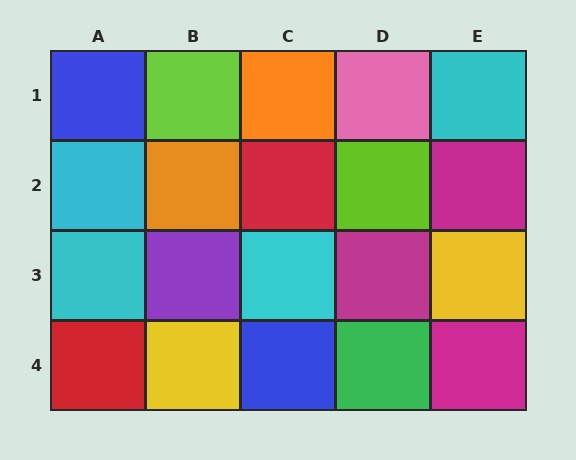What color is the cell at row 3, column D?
Magenta.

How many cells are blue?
2 cells are blue.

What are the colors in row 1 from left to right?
Blue, lime, orange, pink, cyan.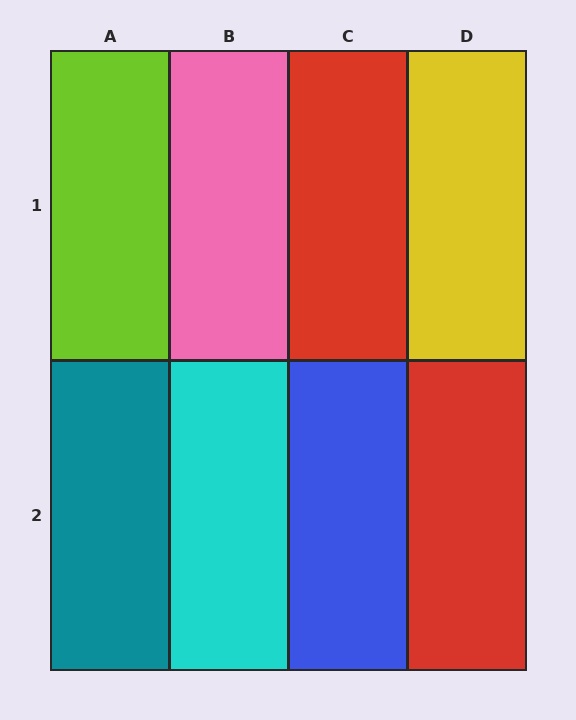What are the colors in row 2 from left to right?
Teal, cyan, blue, red.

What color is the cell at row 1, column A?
Lime.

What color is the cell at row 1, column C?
Red.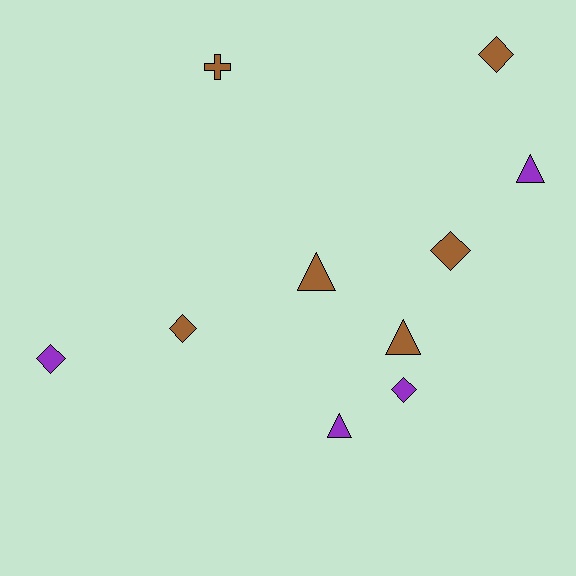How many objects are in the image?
There are 10 objects.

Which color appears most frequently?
Brown, with 6 objects.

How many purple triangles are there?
There are 2 purple triangles.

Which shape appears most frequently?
Diamond, with 5 objects.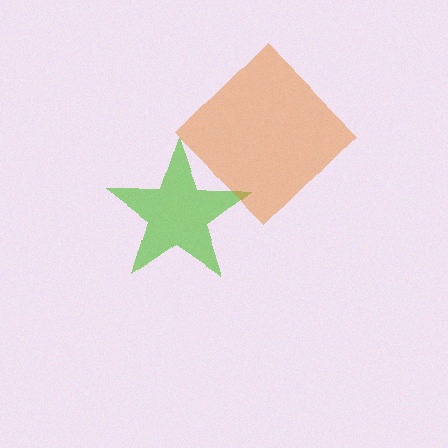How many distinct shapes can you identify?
There are 2 distinct shapes: a lime star, an orange diamond.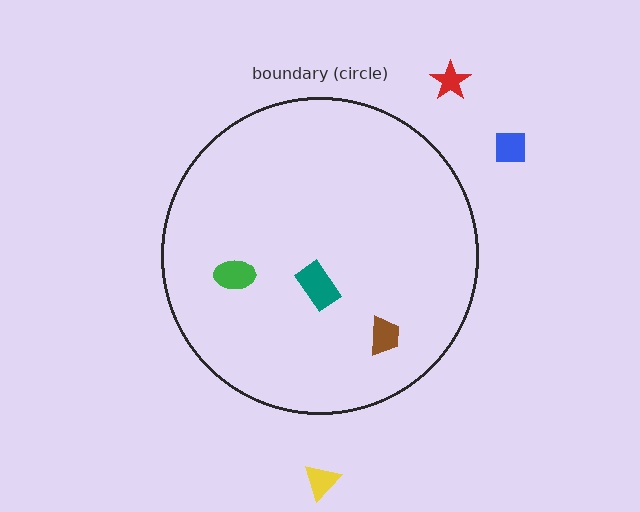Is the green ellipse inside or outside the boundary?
Inside.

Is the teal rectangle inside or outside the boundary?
Inside.